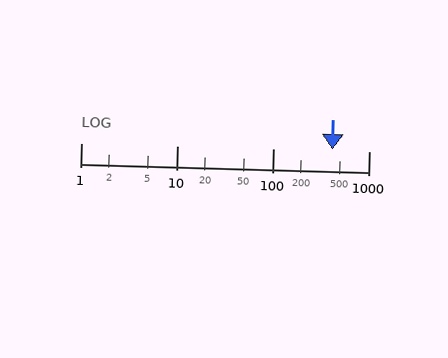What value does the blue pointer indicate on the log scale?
The pointer indicates approximately 420.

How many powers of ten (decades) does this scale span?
The scale spans 3 decades, from 1 to 1000.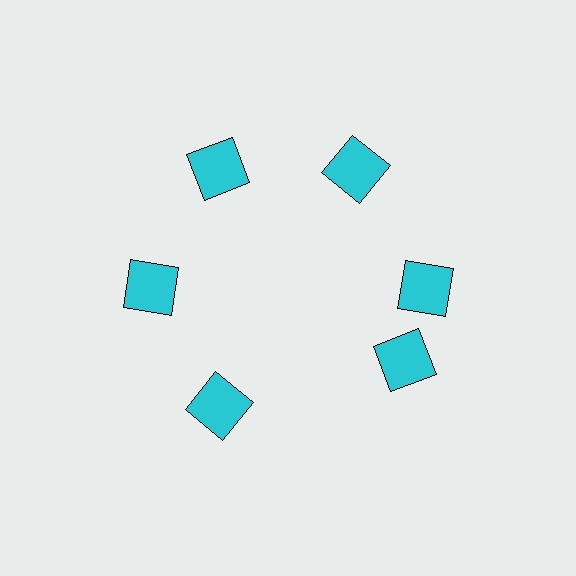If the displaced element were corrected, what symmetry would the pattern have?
It would have 6-fold rotational symmetry — the pattern would map onto itself every 60 degrees.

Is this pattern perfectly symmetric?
No. The 6 cyan squares are arranged in a ring, but one element near the 5 o'clock position is rotated out of alignment along the ring, breaking the 6-fold rotational symmetry.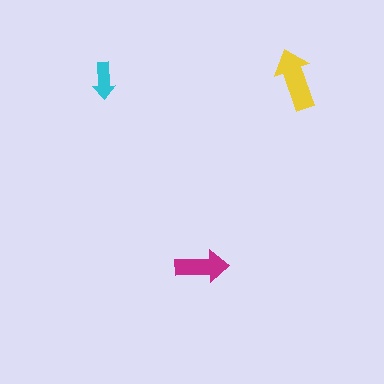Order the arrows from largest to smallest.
the yellow one, the magenta one, the cyan one.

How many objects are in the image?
There are 3 objects in the image.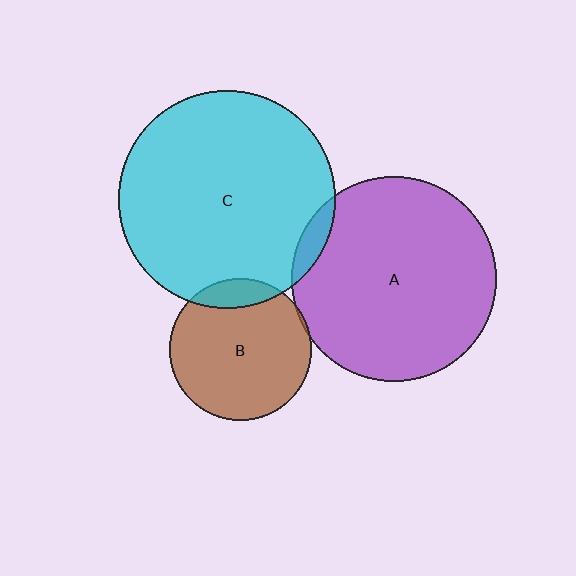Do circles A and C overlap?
Yes.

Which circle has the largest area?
Circle C (cyan).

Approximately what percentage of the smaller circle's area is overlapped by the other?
Approximately 5%.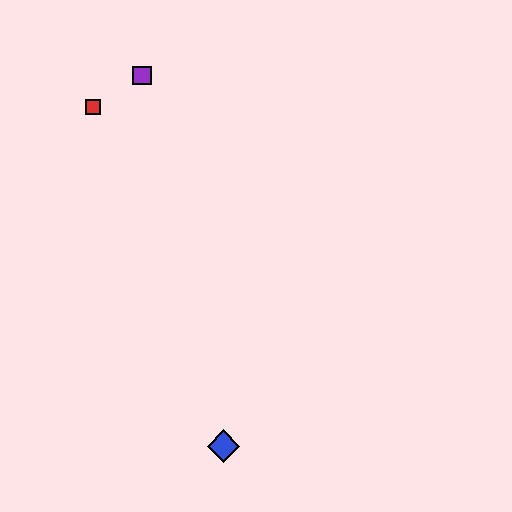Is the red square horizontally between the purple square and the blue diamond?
No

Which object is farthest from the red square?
The blue diamond is farthest from the red square.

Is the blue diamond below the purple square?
Yes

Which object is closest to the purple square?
The red square is closest to the purple square.